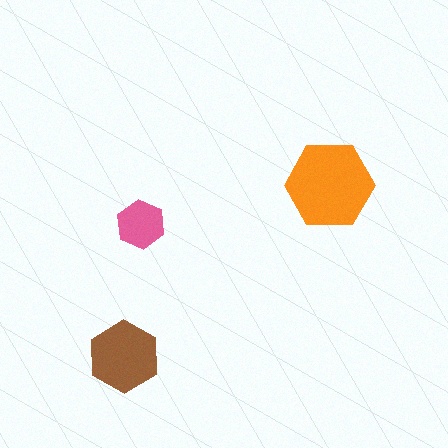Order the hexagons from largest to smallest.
the orange one, the brown one, the pink one.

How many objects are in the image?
There are 3 objects in the image.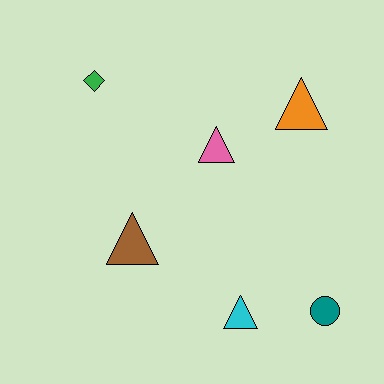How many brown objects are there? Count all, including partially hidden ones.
There is 1 brown object.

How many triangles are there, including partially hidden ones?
There are 4 triangles.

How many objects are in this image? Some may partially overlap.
There are 6 objects.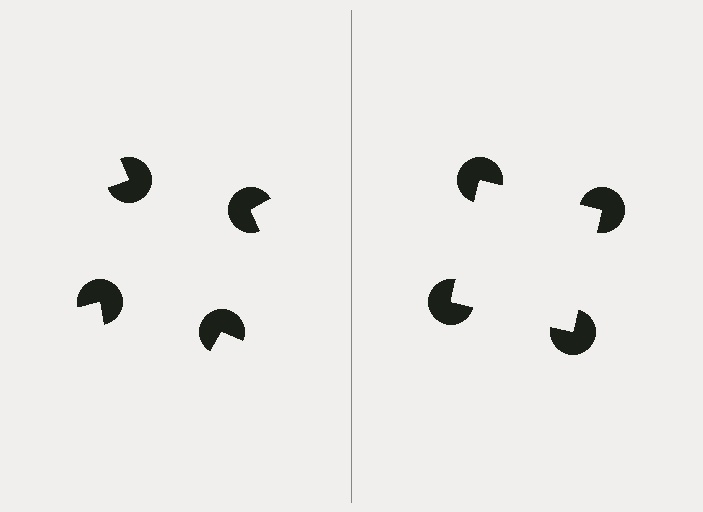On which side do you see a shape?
An illusory square appears on the right side. On the left side the wedge cuts are rotated, so no coherent shape forms.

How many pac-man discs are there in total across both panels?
8 — 4 on each side.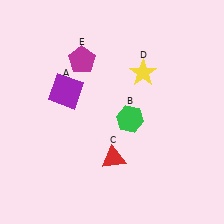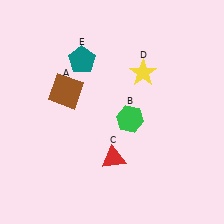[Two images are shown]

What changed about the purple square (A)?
In Image 1, A is purple. In Image 2, it changed to brown.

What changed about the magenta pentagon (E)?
In Image 1, E is magenta. In Image 2, it changed to teal.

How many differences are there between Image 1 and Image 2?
There are 2 differences between the two images.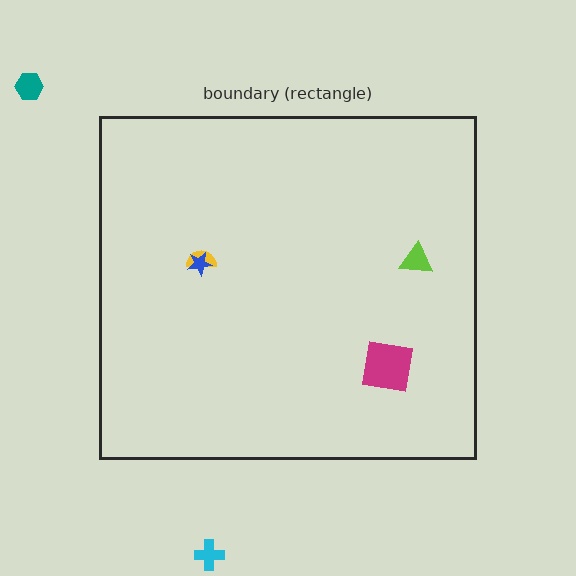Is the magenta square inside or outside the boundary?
Inside.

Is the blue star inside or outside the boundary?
Inside.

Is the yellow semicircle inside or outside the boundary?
Inside.